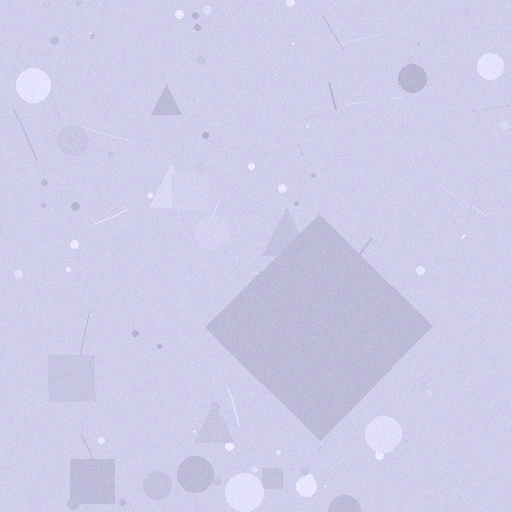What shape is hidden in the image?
A diamond is hidden in the image.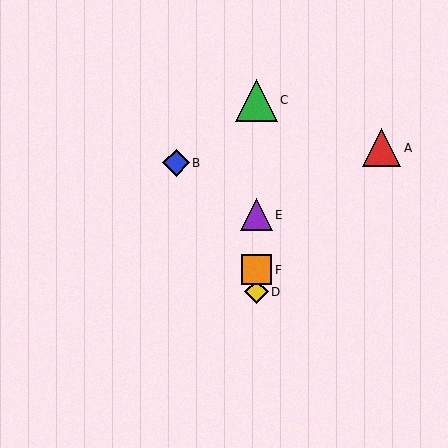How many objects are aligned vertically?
4 objects (C, D, E, F) are aligned vertically.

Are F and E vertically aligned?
Yes, both are at x≈257.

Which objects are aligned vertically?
Objects C, D, E, F are aligned vertically.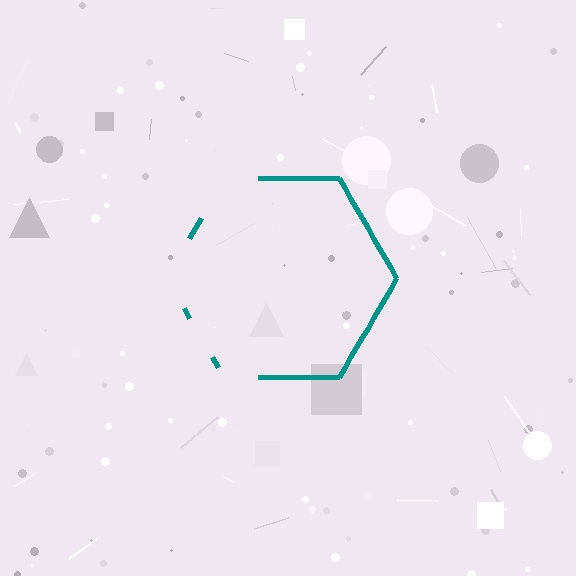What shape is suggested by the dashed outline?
The dashed outline suggests a hexagon.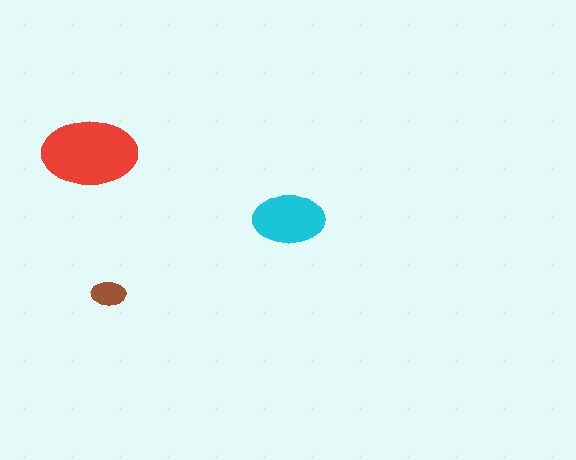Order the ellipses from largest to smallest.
the red one, the cyan one, the brown one.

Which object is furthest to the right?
The cyan ellipse is rightmost.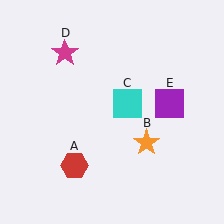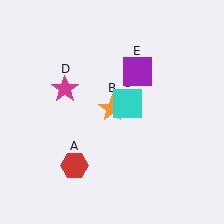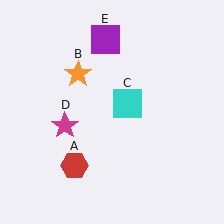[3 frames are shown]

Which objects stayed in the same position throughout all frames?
Red hexagon (object A) and cyan square (object C) remained stationary.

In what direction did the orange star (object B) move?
The orange star (object B) moved up and to the left.